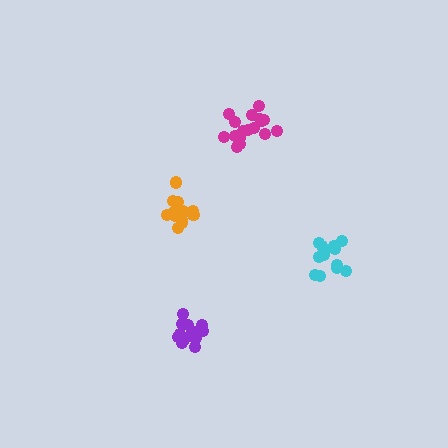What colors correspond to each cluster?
The clusters are colored: magenta, cyan, purple, orange.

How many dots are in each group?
Group 1: 17 dots, Group 2: 14 dots, Group 3: 13 dots, Group 4: 13 dots (57 total).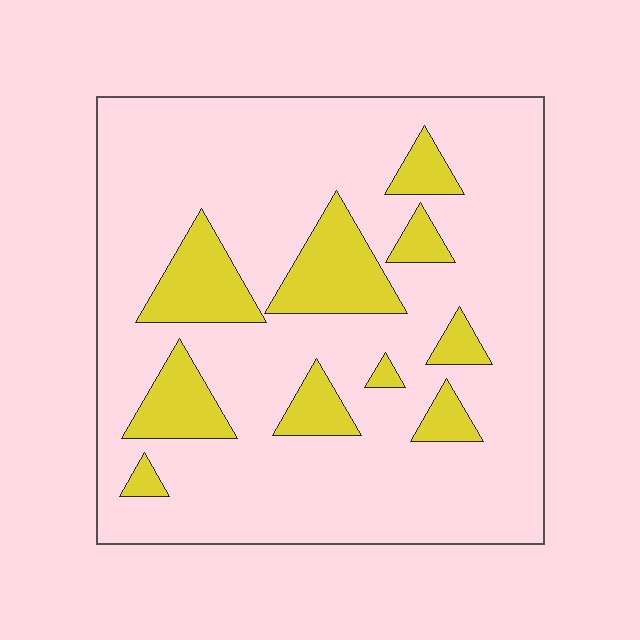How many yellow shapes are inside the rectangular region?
10.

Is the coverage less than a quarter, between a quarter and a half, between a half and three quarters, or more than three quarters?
Less than a quarter.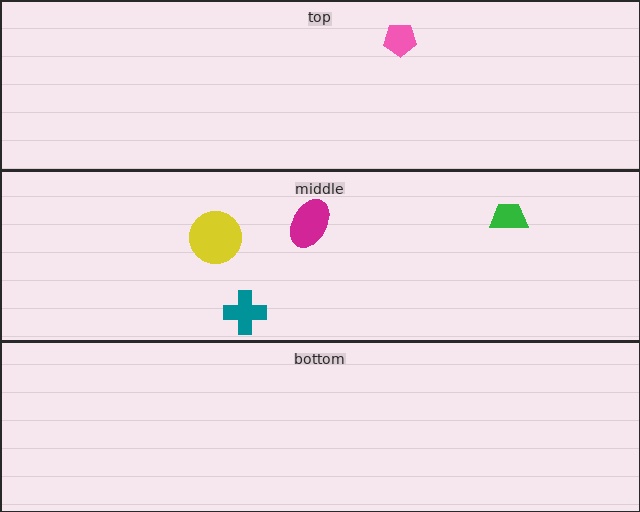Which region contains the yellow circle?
The middle region.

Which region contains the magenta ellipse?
The middle region.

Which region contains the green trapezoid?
The middle region.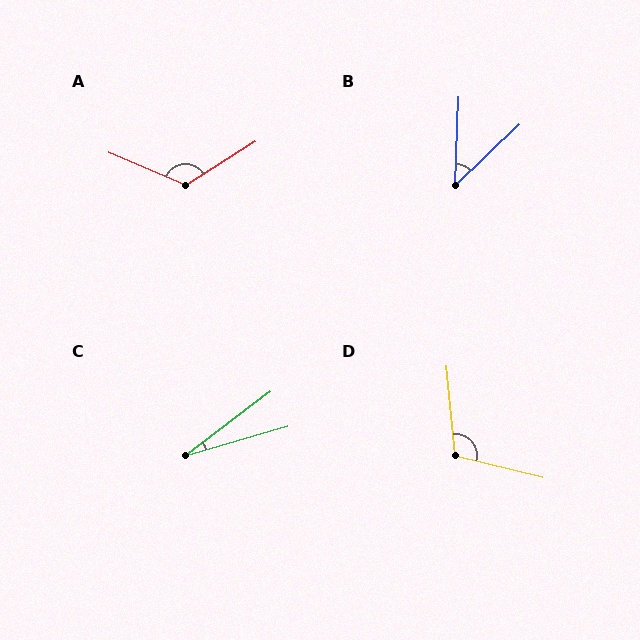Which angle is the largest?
A, at approximately 125 degrees.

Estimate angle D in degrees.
Approximately 109 degrees.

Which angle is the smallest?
C, at approximately 21 degrees.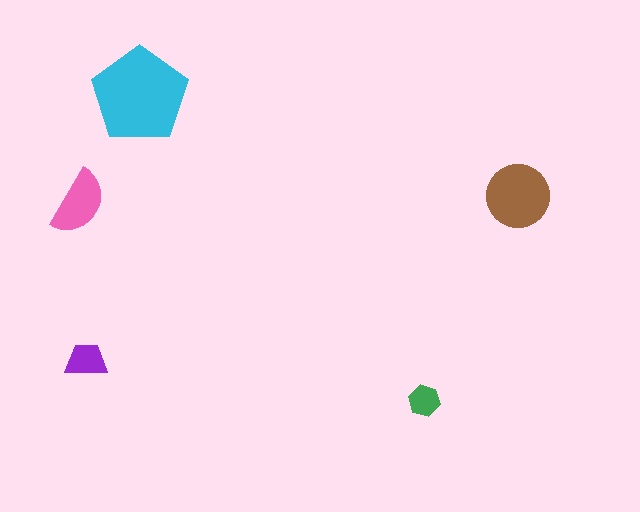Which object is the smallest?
The green hexagon.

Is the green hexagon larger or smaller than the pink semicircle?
Smaller.